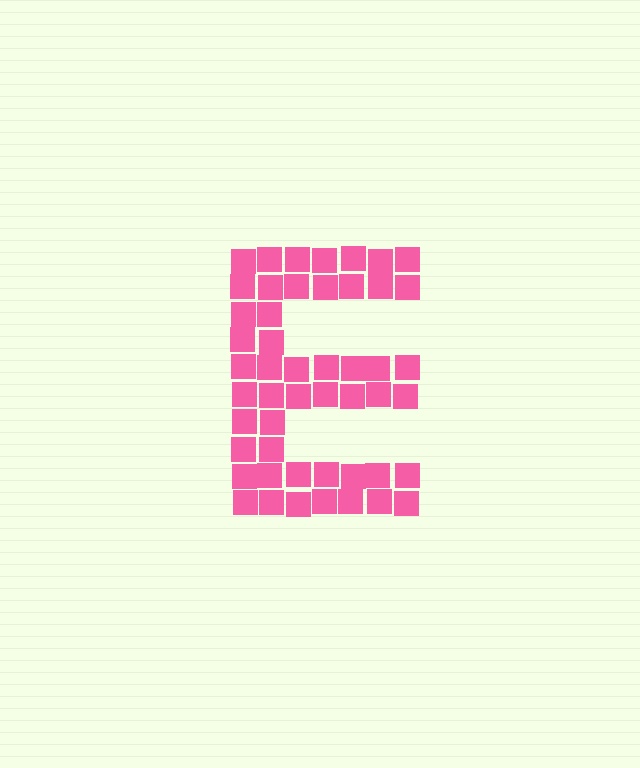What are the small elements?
The small elements are squares.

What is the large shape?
The large shape is the letter E.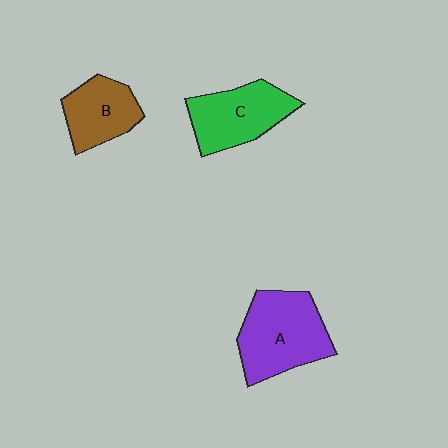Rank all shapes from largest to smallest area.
From largest to smallest: A (purple), C (green), B (brown).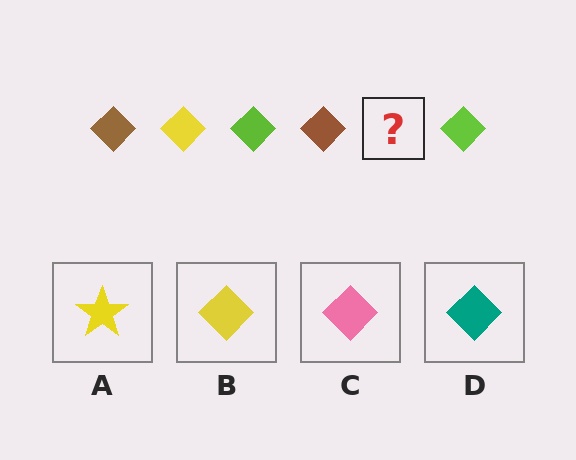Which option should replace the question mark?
Option B.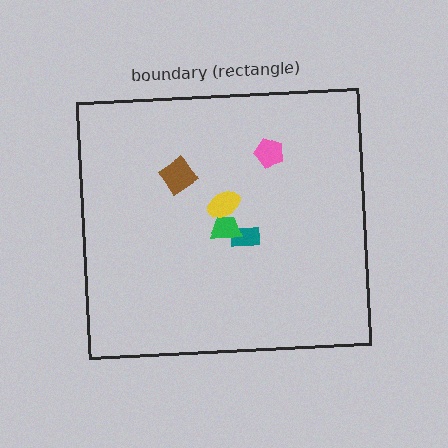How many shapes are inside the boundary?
5 inside, 0 outside.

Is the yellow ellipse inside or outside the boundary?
Inside.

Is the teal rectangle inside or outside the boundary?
Inside.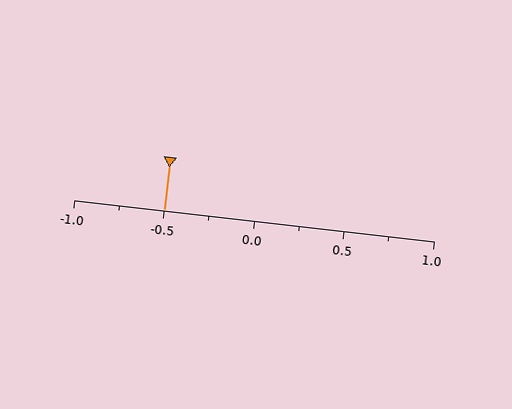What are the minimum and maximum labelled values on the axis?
The axis runs from -1.0 to 1.0.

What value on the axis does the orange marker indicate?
The marker indicates approximately -0.5.